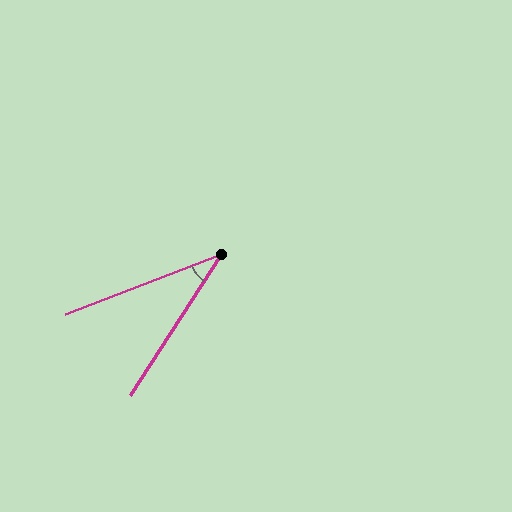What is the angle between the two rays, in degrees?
Approximately 36 degrees.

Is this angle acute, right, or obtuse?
It is acute.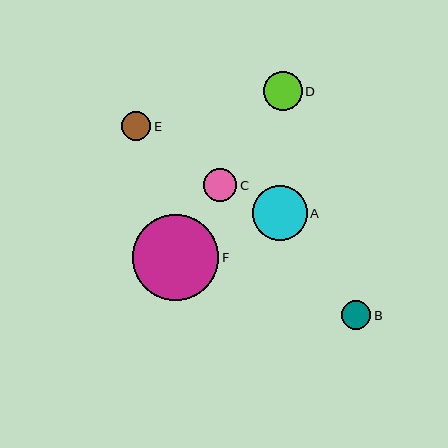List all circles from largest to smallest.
From largest to smallest: F, A, D, C, B, E.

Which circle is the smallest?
Circle E is the smallest with a size of approximately 29 pixels.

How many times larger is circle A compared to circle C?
Circle A is approximately 1.6 times the size of circle C.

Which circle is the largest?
Circle F is the largest with a size of approximately 86 pixels.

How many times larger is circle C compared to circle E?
Circle C is approximately 1.2 times the size of circle E.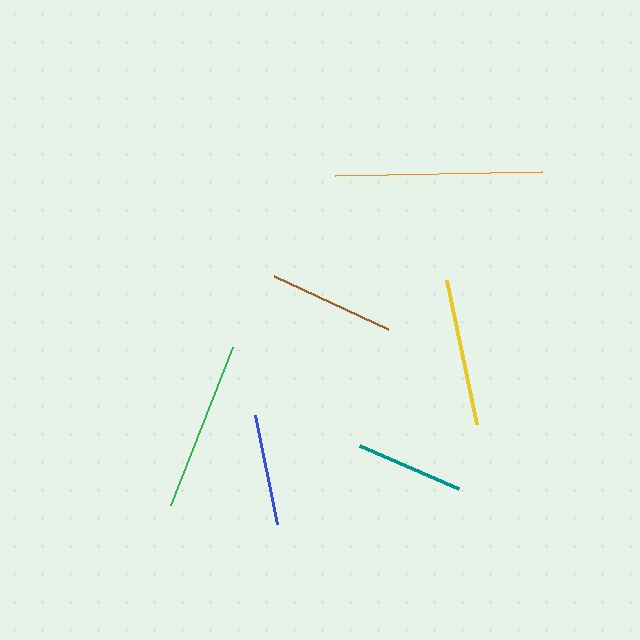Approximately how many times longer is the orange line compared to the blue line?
The orange line is approximately 1.9 times the length of the blue line.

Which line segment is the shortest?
The teal line is the shortest at approximately 108 pixels.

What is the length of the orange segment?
The orange segment is approximately 208 pixels long.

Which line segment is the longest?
The orange line is the longest at approximately 208 pixels.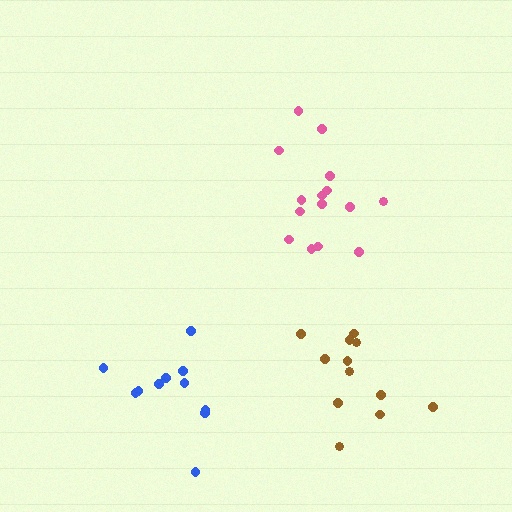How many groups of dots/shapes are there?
There are 3 groups.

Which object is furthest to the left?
The blue cluster is leftmost.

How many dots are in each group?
Group 1: 15 dots, Group 2: 12 dots, Group 3: 11 dots (38 total).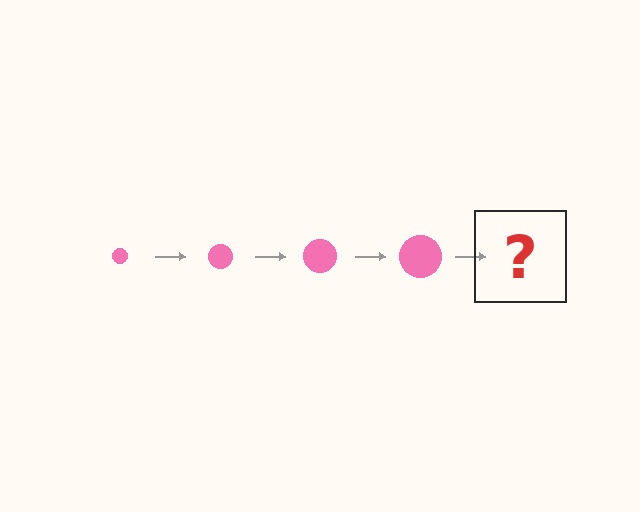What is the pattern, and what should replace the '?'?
The pattern is that the circle gets progressively larger each step. The '?' should be a pink circle, larger than the previous one.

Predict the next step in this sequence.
The next step is a pink circle, larger than the previous one.